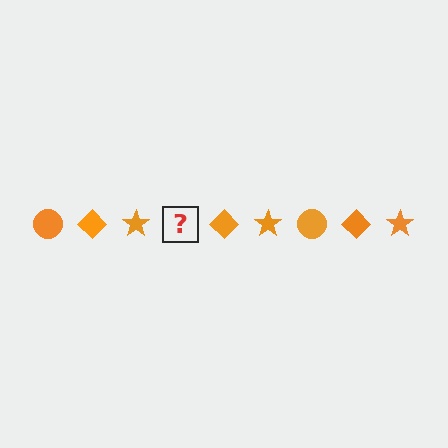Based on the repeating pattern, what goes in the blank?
The blank should be an orange circle.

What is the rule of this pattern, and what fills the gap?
The rule is that the pattern cycles through circle, diamond, star shapes in orange. The gap should be filled with an orange circle.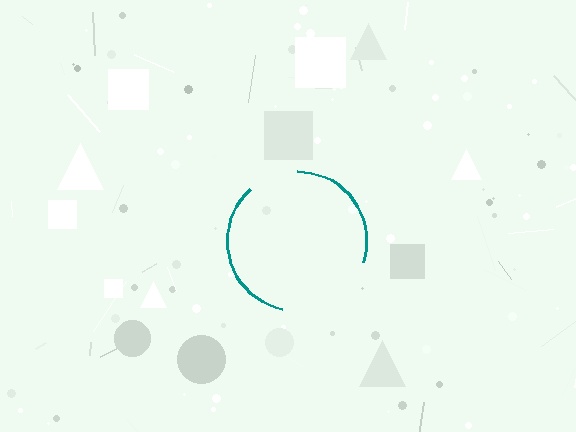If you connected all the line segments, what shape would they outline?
They would outline a circle.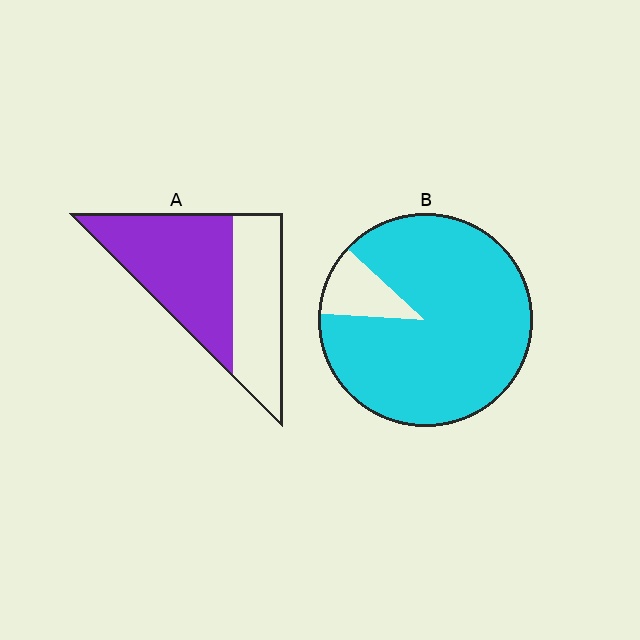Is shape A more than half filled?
Yes.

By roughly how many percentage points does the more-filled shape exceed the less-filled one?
By roughly 30 percentage points (B over A).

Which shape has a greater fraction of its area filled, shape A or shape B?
Shape B.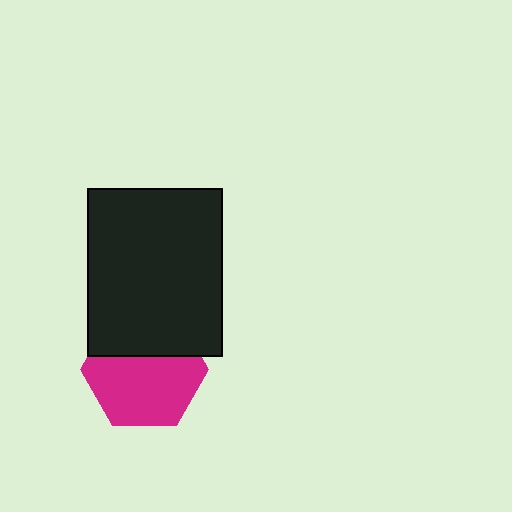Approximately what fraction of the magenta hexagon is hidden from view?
Roughly 36% of the magenta hexagon is hidden behind the black rectangle.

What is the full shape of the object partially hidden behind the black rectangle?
The partially hidden object is a magenta hexagon.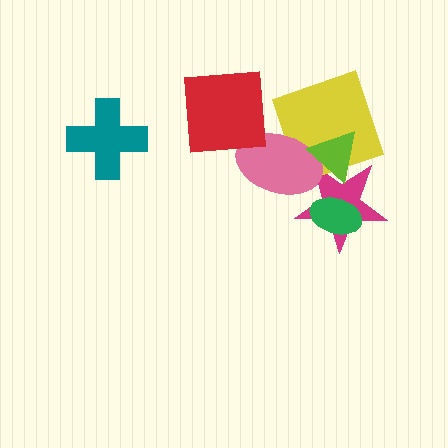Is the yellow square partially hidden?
Yes, it is partially covered by another shape.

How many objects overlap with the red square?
0 objects overlap with the red square.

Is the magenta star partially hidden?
Yes, it is partially covered by another shape.